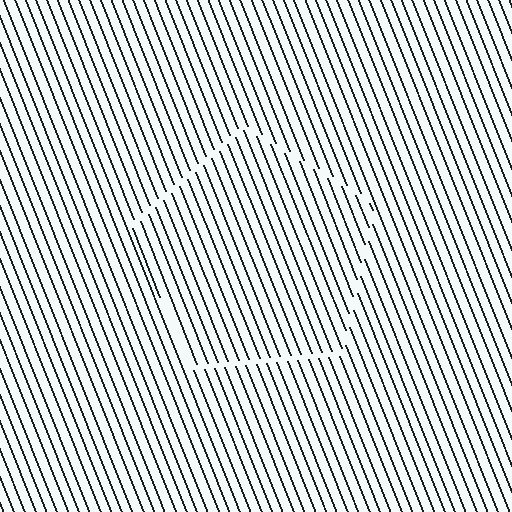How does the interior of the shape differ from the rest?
The interior of the shape contains the same grating, shifted by half a period — the contour is defined by the phase discontinuity where line-ends from the inner and outer gratings abut.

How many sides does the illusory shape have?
5 sides — the line-ends trace a pentagon.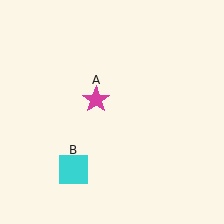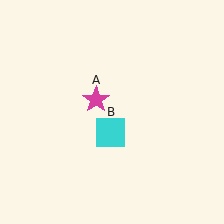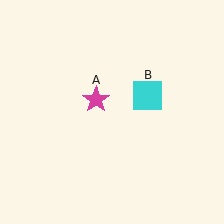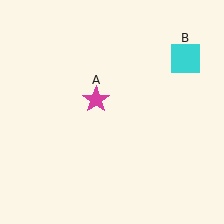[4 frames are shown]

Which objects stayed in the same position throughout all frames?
Magenta star (object A) remained stationary.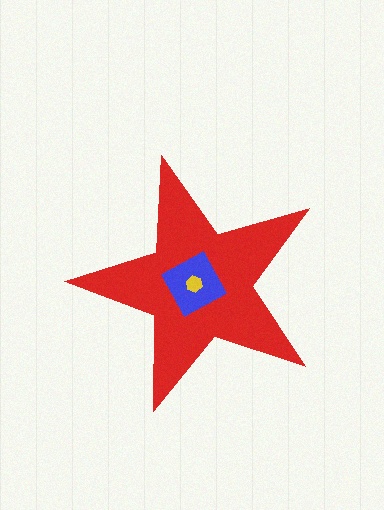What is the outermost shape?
The red star.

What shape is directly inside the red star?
The blue diamond.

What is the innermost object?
The yellow hexagon.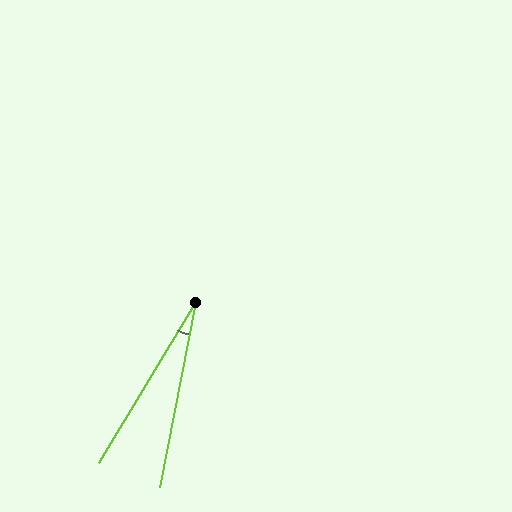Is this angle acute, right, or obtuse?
It is acute.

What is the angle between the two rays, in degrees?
Approximately 20 degrees.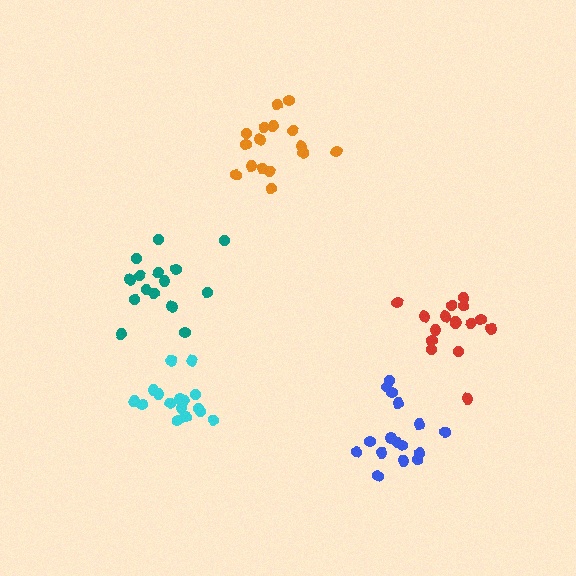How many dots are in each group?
Group 1: 15 dots, Group 2: 16 dots, Group 3: 16 dots, Group 4: 16 dots, Group 5: 16 dots (79 total).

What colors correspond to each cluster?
The clusters are colored: teal, blue, red, orange, cyan.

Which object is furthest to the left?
The teal cluster is leftmost.